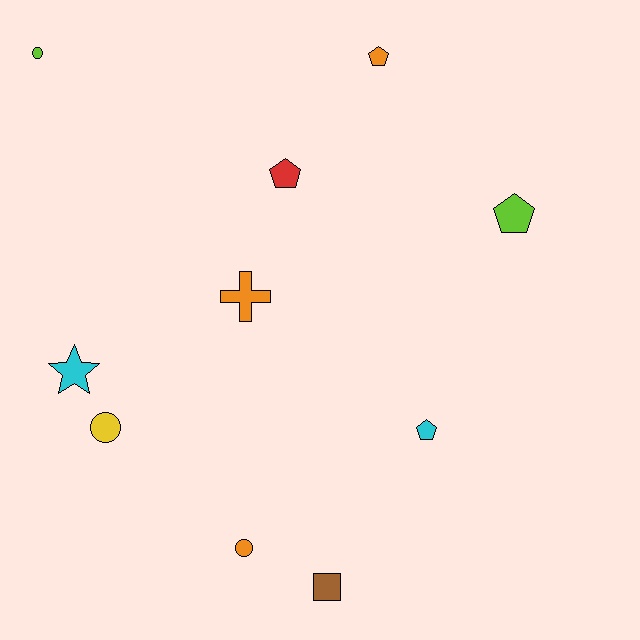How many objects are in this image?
There are 10 objects.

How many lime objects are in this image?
There are 2 lime objects.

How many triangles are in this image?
There are no triangles.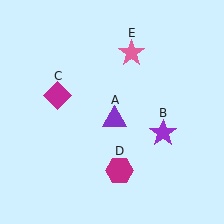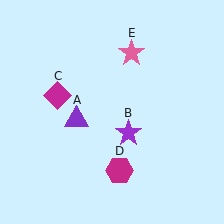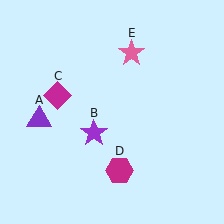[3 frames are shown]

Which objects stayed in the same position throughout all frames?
Magenta diamond (object C) and magenta hexagon (object D) and pink star (object E) remained stationary.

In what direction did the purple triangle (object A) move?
The purple triangle (object A) moved left.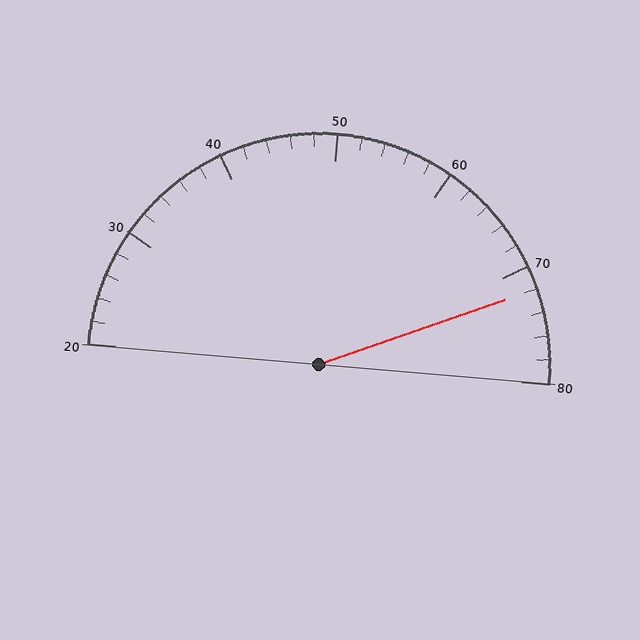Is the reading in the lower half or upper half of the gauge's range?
The reading is in the upper half of the range (20 to 80).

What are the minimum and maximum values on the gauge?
The gauge ranges from 20 to 80.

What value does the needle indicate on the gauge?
The needle indicates approximately 72.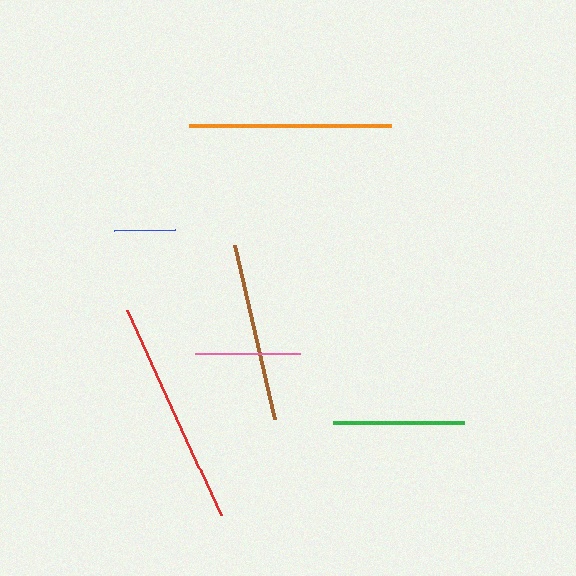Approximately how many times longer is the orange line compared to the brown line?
The orange line is approximately 1.1 times the length of the brown line.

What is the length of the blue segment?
The blue segment is approximately 61 pixels long.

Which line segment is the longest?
The red line is the longest at approximately 225 pixels.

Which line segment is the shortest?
The blue line is the shortest at approximately 61 pixels.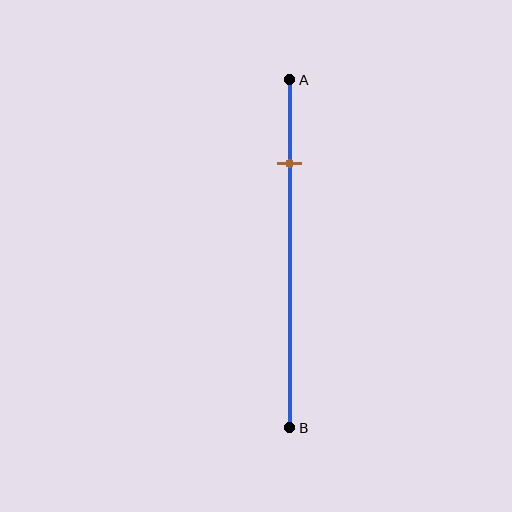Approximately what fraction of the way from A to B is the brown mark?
The brown mark is approximately 25% of the way from A to B.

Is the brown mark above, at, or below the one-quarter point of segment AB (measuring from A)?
The brown mark is approximately at the one-quarter point of segment AB.